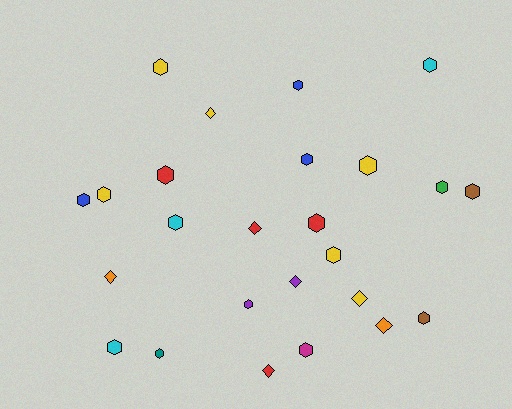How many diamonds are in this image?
There are 7 diamonds.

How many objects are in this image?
There are 25 objects.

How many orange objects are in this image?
There are 2 orange objects.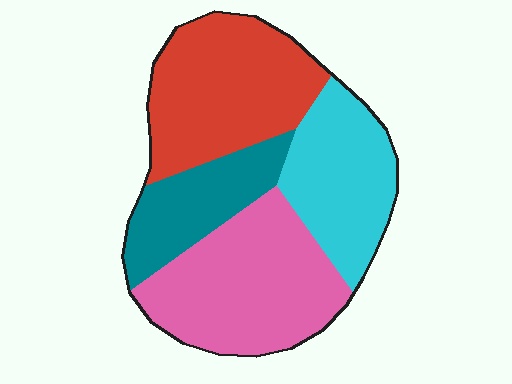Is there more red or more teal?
Red.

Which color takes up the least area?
Teal, at roughly 15%.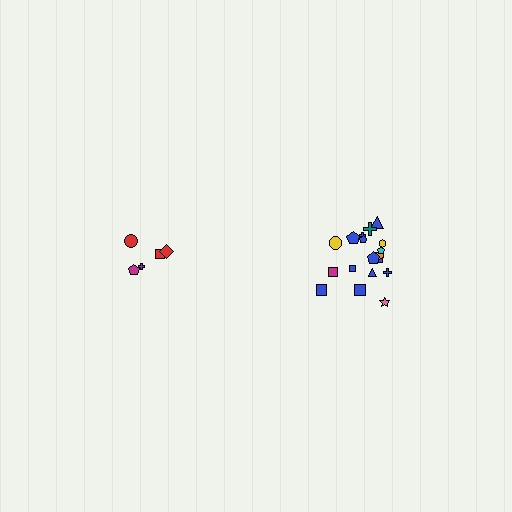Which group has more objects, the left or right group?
The right group.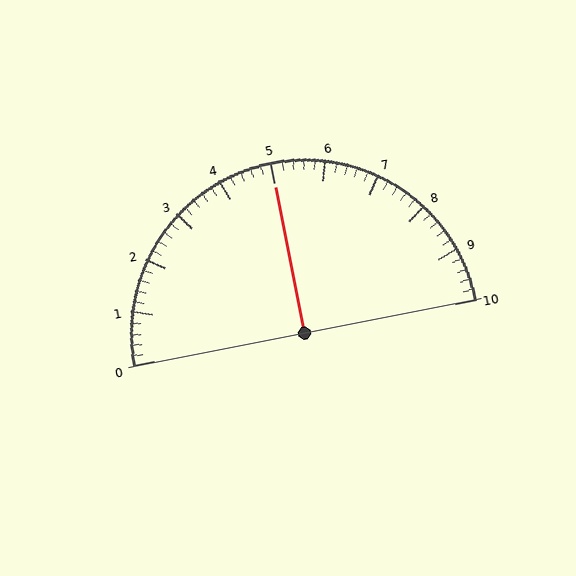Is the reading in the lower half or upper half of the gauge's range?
The reading is in the upper half of the range (0 to 10).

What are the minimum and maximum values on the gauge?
The gauge ranges from 0 to 10.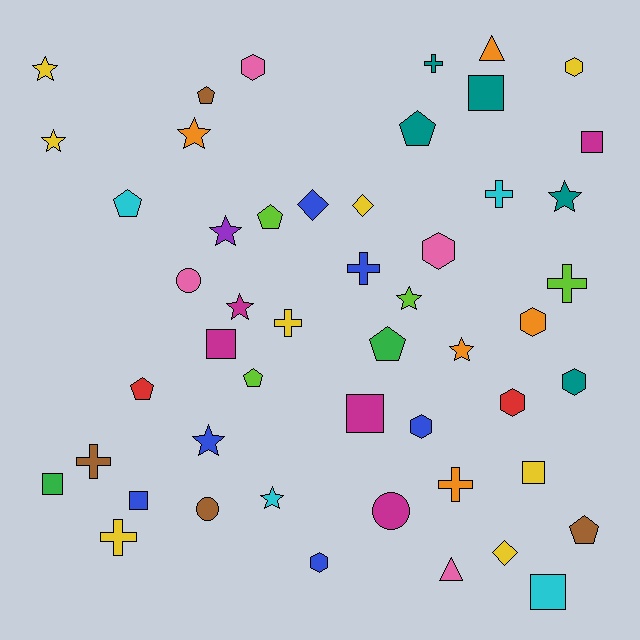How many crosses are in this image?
There are 8 crosses.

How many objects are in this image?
There are 50 objects.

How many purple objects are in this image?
There is 1 purple object.